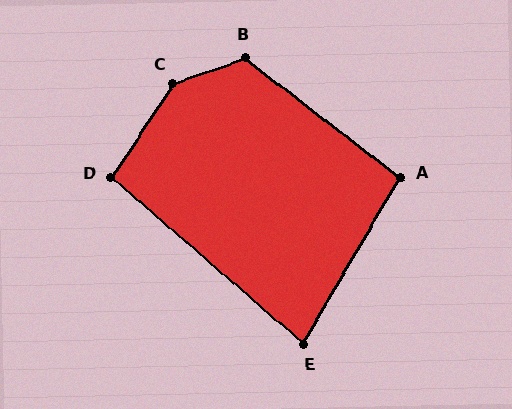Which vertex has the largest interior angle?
C, at approximately 142 degrees.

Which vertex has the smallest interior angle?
E, at approximately 79 degrees.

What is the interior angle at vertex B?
Approximately 123 degrees (obtuse).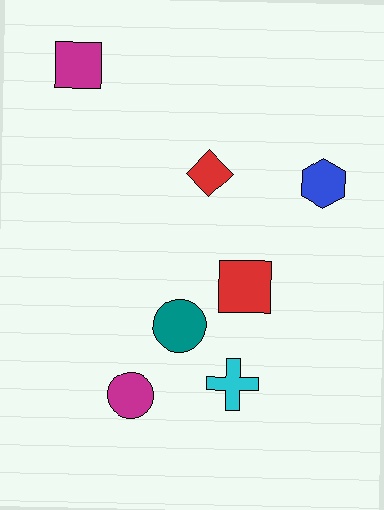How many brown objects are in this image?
There are no brown objects.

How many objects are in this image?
There are 7 objects.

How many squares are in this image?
There are 2 squares.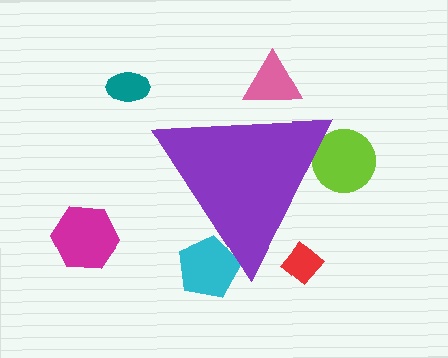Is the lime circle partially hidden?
Yes, the lime circle is partially hidden behind the purple triangle.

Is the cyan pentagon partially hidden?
Yes, the cyan pentagon is partially hidden behind the purple triangle.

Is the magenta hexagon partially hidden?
No, the magenta hexagon is fully visible.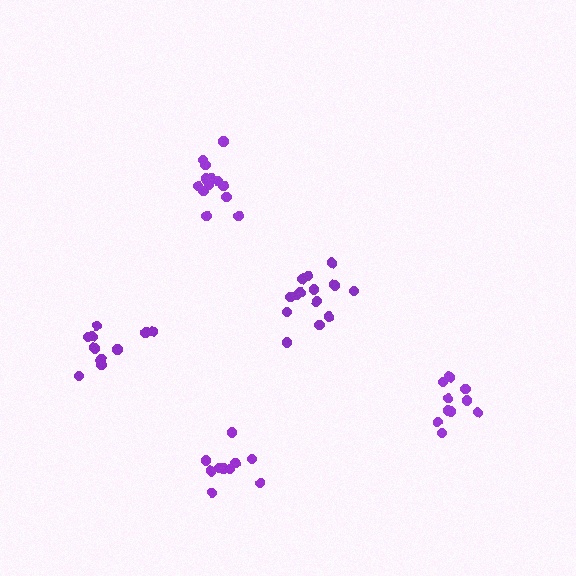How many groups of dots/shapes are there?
There are 5 groups.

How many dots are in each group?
Group 1: 14 dots, Group 2: 10 dots, Group 3: 10 dots, Group 4: 10 dots, Group 5: 14 dots (58 total).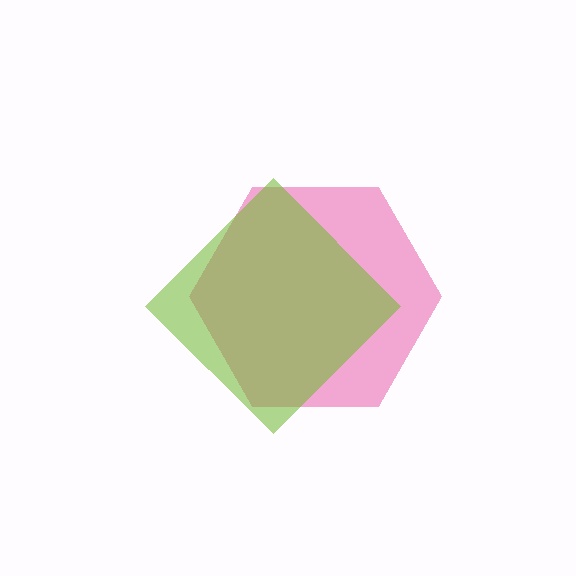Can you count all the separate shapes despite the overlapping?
Yes, there are 2 separate shapes.